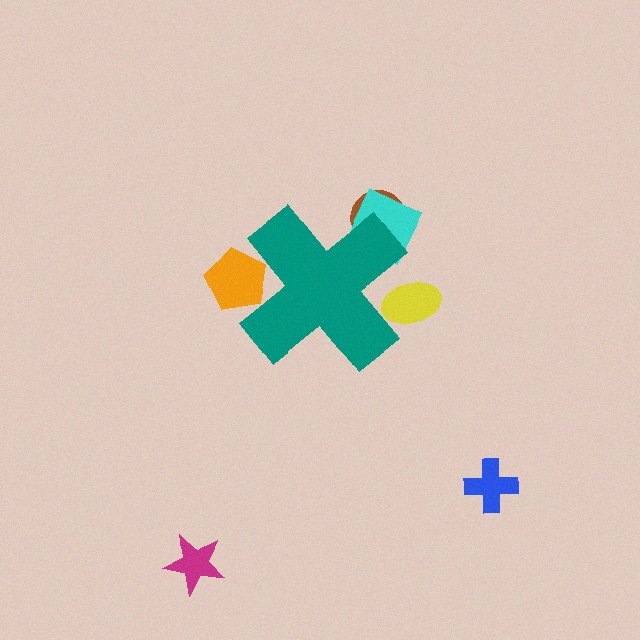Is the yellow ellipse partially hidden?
Yes, the yellow ellipse is partially hidden behind the teal cross.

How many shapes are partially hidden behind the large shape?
4 shapes are partially hidden.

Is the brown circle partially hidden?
Yes, the brown circle is partially hidden behind the teal cross.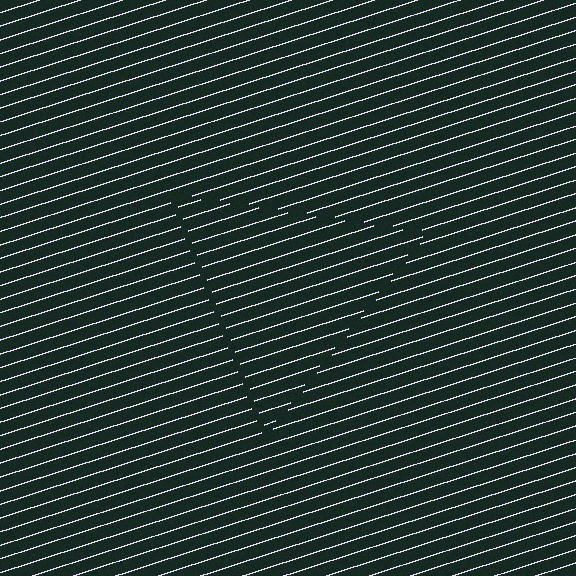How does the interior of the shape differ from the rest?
The interior of the shape contains the same grating, shifted by half a period — the contour is defined by the phase discontinuity where line-ends from the inner and outer gratings abut.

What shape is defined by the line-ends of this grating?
An illusory triangle. The interior of the shape contains the same grating, shifted by half a period — the contour is defined by the phase discontinuity where line-ends from the inner and outer gratings abut.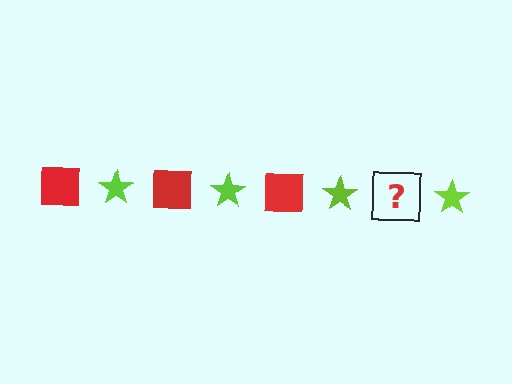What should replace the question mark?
The question mark should be replaced with a red square.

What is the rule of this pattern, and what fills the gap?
The rule is that the pattern alternates between red square and lime star. The gap should be filled with a red square.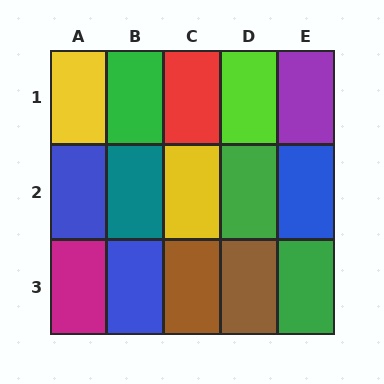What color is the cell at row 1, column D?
Lime.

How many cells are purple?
1 cell is purple.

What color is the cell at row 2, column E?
Blue.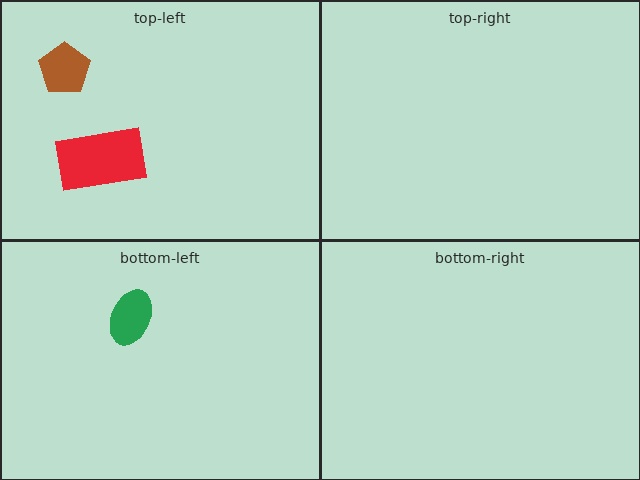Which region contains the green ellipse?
The bottom-left region.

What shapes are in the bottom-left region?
The green ellipse.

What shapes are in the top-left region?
The brown pentagon, the red rectangle.